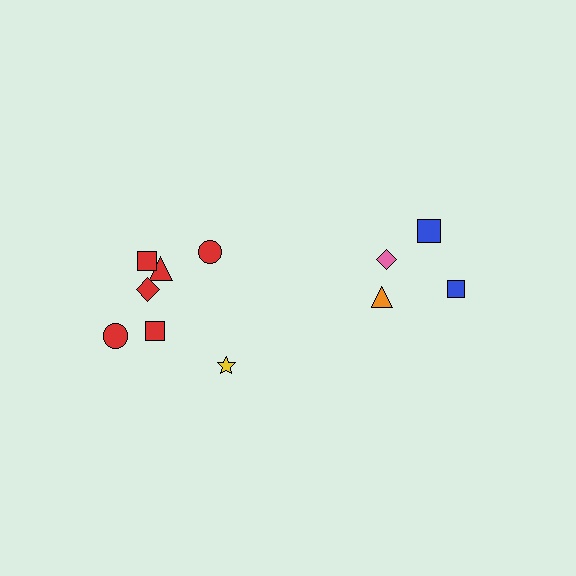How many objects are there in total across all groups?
There are 11 objects.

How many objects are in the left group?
There are 7 objects.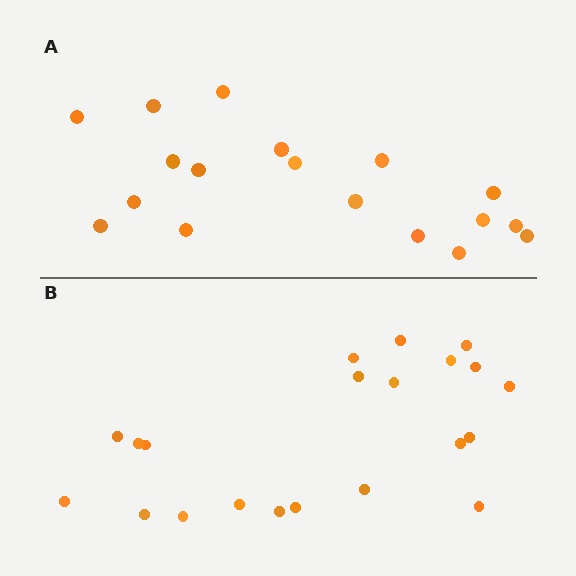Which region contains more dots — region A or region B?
Region B (the bottom region) has more dots.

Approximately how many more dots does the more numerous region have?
Region B has just a few more — roughly 2 or 3 more dots than region A.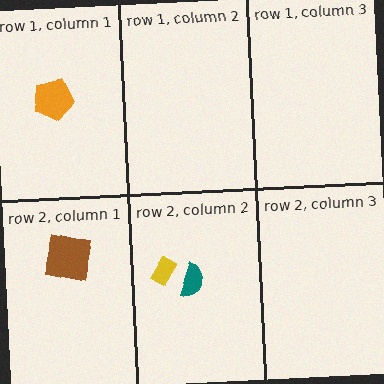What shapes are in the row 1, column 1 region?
The orange pentagon.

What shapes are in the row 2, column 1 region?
The brown square.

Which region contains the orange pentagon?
The row 1, column 1 region.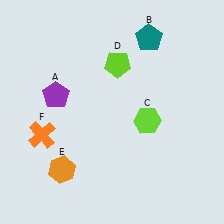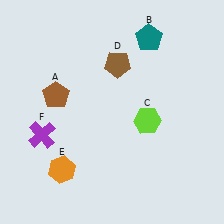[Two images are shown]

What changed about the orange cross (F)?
In Image 1, F is orange. In Image 2, it changed to purple.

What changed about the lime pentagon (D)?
In Image 1, D is lime. In Image 2, it changed to brown.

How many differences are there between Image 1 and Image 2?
There are 3 differences between the two images.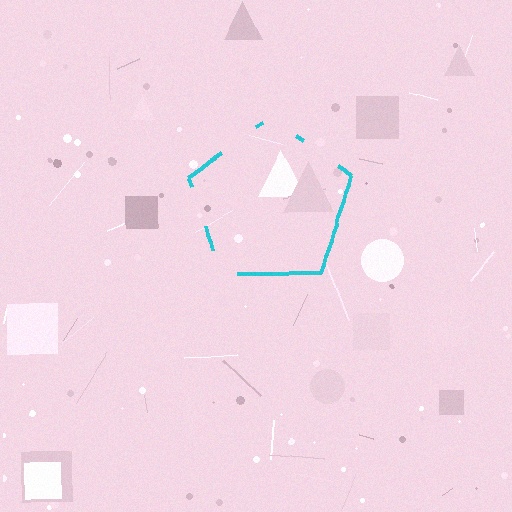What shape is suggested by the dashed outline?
The dashed outline suggests a pentagon.